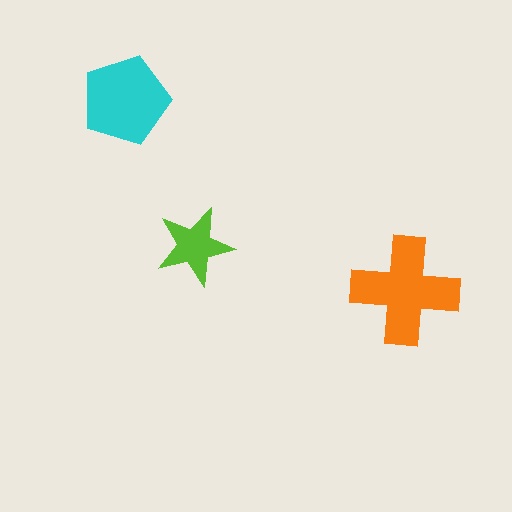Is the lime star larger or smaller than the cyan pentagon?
Smaller.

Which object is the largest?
The orange cross.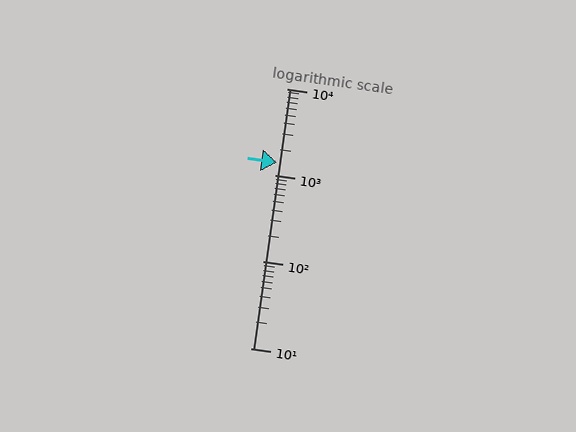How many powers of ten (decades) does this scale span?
The scale spans 3 decades, from 10 to 10000.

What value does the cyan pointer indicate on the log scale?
The pointer indicates approximately 1400.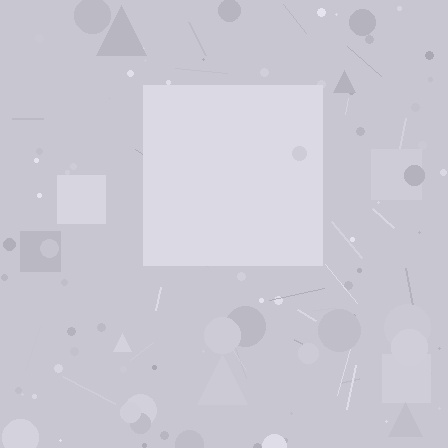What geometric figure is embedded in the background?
A square is embedded in the background.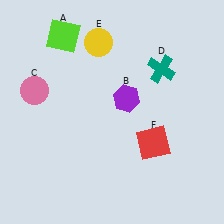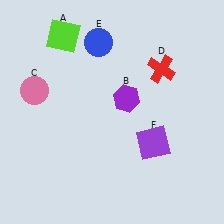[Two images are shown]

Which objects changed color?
D changed from teal to red. E changed from yellow to blue. F changed from red to purple.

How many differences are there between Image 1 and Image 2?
There are 3 differences between the two images.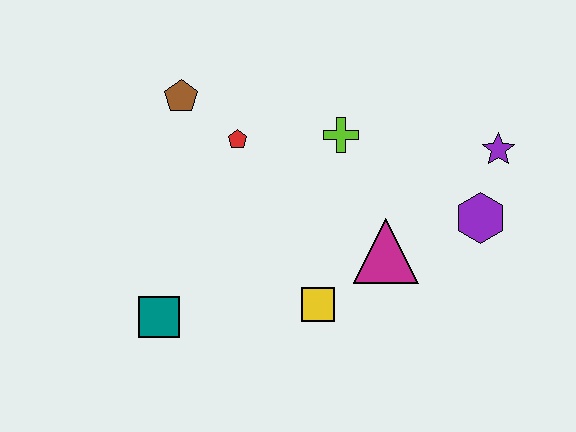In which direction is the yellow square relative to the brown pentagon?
The yellow square is below the brown pentagon.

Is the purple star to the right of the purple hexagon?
Yes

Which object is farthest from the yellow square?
The brown pentagon is farthest from the yellow square.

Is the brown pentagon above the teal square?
Yes